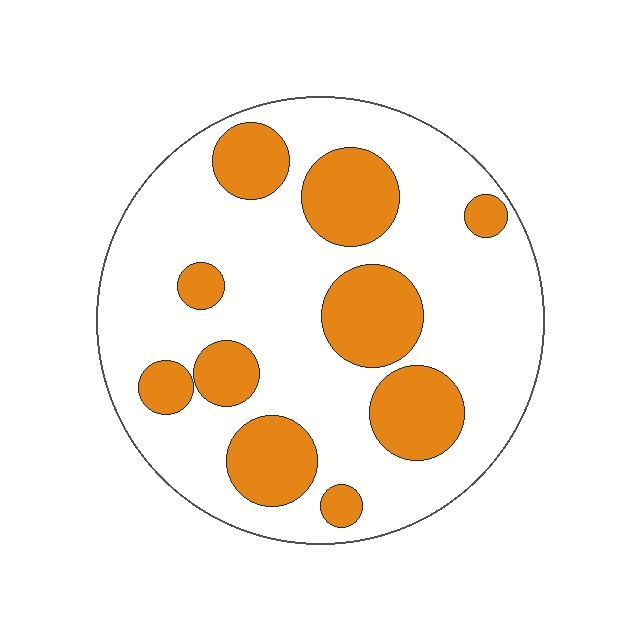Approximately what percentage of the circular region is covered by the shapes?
Approximately 30%.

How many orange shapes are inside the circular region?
10.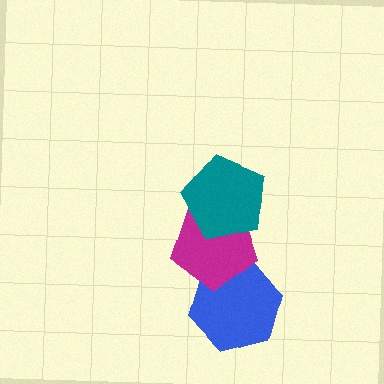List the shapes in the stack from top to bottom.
From top to bottom: the teal pentagon, the magenta pentagon, the blue hexagon.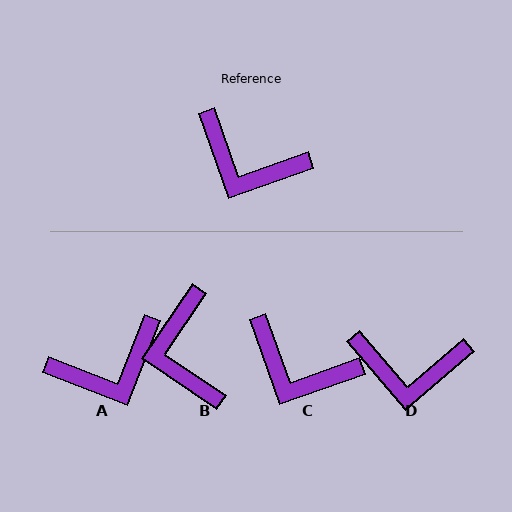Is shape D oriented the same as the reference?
No, it is off by about 21 degrees.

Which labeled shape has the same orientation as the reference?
C.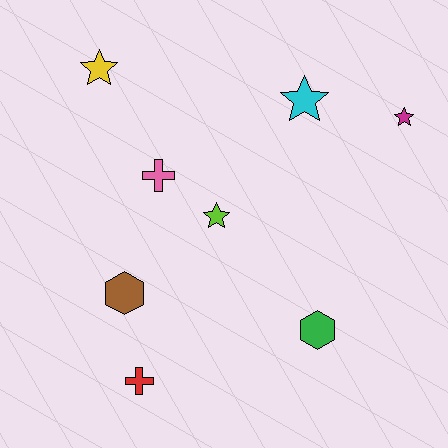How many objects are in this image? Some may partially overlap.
There are 8 objects.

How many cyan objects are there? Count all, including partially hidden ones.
There is 1 cyan object.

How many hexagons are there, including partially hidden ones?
There are 2 hexagons.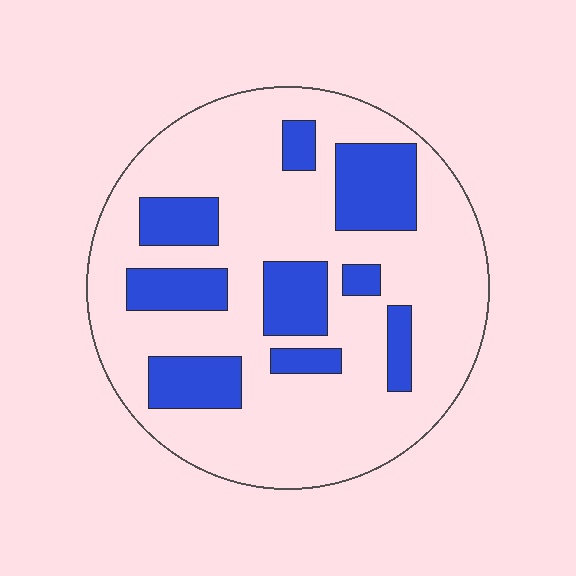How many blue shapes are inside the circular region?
9.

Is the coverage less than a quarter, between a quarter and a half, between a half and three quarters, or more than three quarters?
Between a quarter and a half.